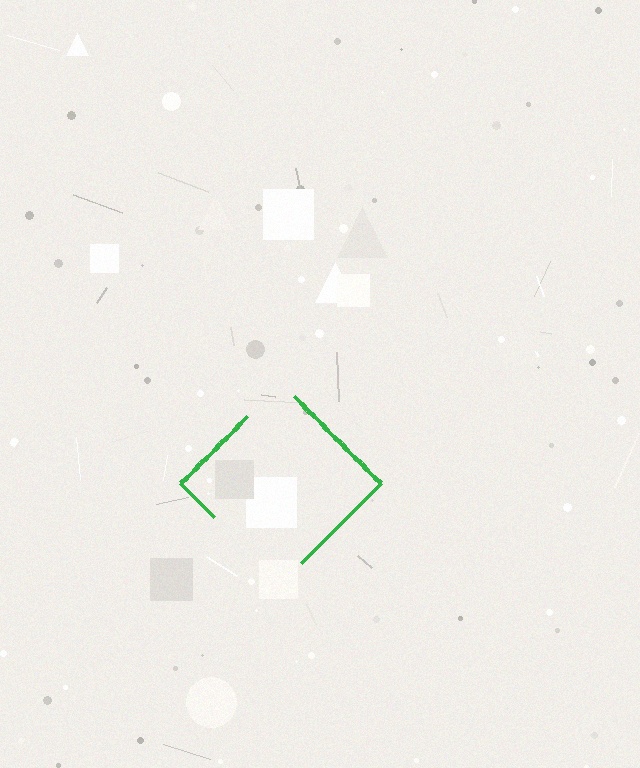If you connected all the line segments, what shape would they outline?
They would outline a diamond.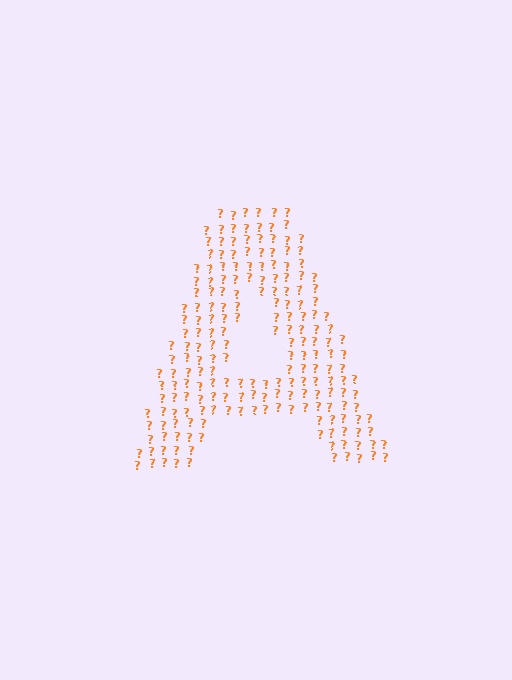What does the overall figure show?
The overall figure shows the letter A.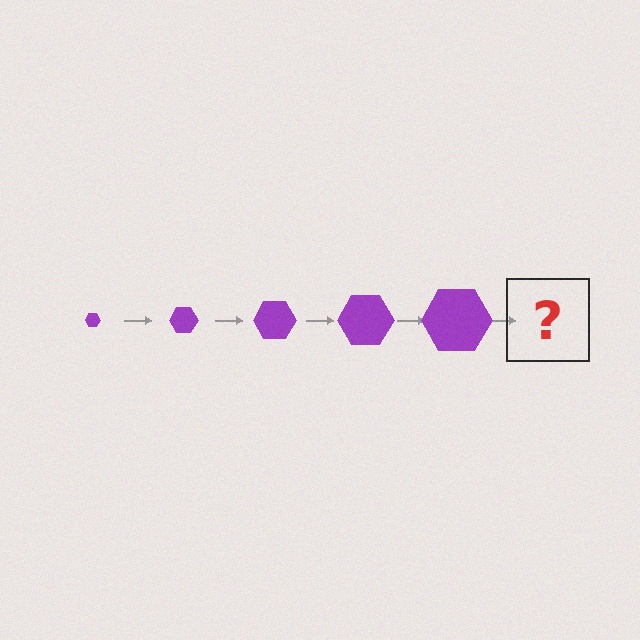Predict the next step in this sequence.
The next step is a purple hexagon, larger than the previous one.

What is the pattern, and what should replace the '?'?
The pattern is that the hexagon gets progressively larger each step. The '?' should be a purple hexagon, larger than the previous one.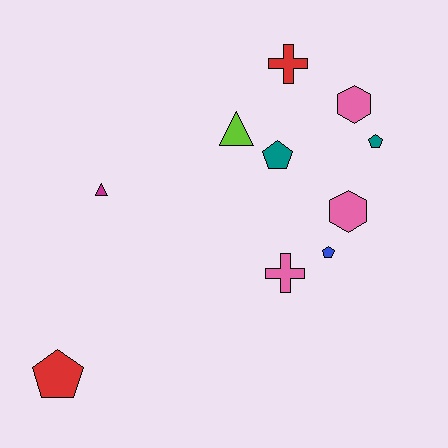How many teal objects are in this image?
There are 2 teal objects.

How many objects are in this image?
There are 10 objects.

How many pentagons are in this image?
There are 4 pentagons.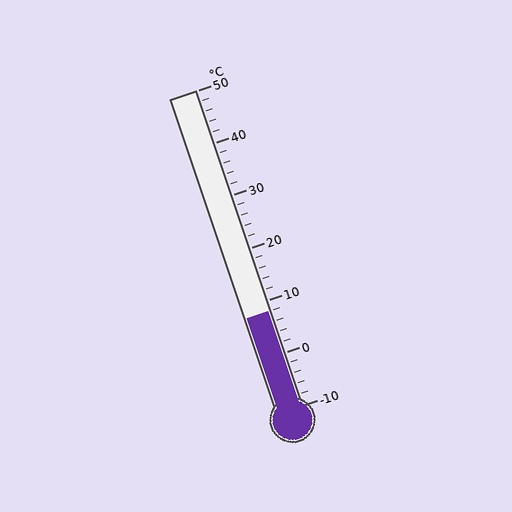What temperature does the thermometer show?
The thermometer shows approximately 8°C.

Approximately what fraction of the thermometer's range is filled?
The thermometer is filled to approximately 30% of its range.